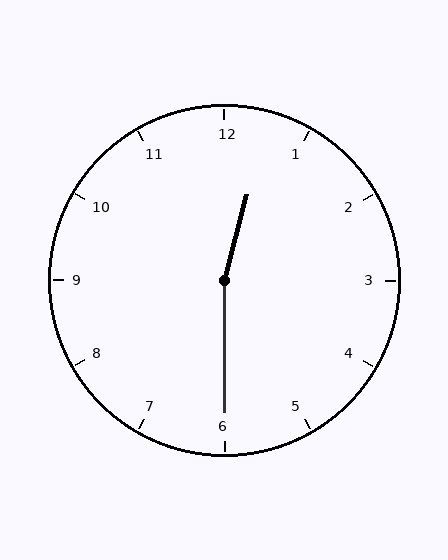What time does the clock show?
12:30.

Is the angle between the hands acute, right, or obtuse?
It is obtuse.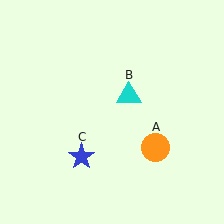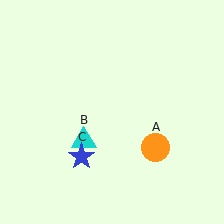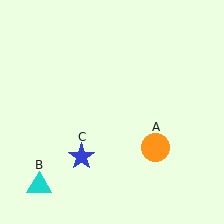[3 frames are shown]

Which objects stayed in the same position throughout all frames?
Orange circle (object A) and blue star (object C) remained stationary.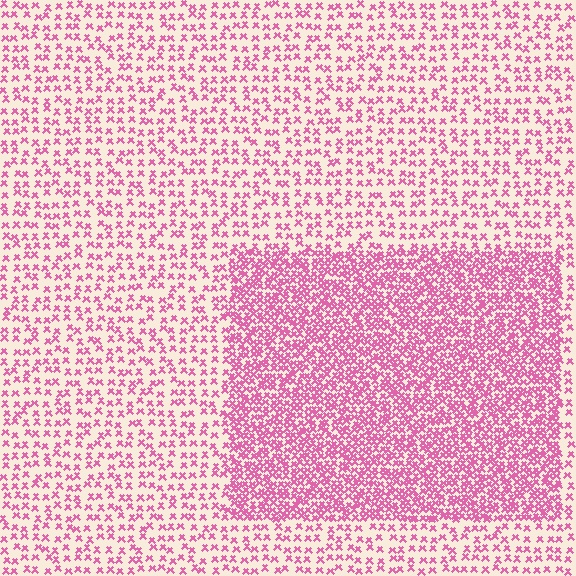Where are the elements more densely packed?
The elements are more densely packed inside the rectangle boundary.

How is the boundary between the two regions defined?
The boundary is defined by a change in element density (approximately 2.4x ratio). All elements are the same color, size, and shape.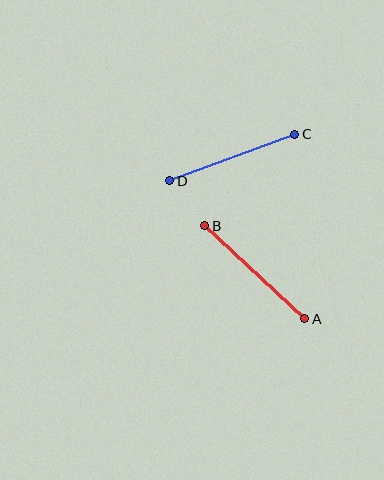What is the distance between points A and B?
The distance is approximately 137 pixels.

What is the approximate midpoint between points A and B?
The midpoint is at approximately (255, 272) pixels.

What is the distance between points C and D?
The distance is approximately 133 pixels.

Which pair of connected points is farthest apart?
Points A and B are farthest apart.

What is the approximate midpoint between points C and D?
The midpoint is at approximately (232, 157) pixels.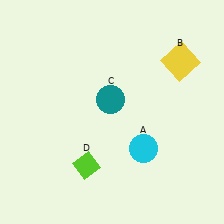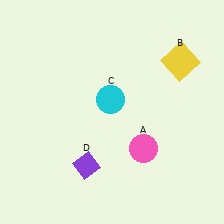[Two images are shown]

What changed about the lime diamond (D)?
In Image 1, D is lime. In Image 2, it changed to purple.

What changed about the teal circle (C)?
In Image 1, C is teal. In Image 2, it changed to cyan.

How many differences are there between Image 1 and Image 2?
There are 3 differences between the two images.